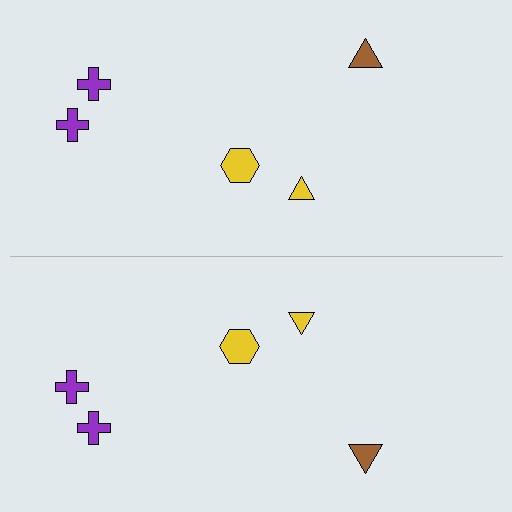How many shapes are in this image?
There are 10 shapes in this image.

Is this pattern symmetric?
Yes, this pattern has bilateral (reflection) symmetry.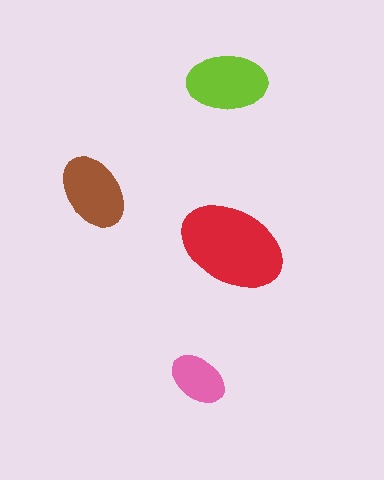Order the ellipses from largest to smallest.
the red one, the lime one, the brown one, the pink one.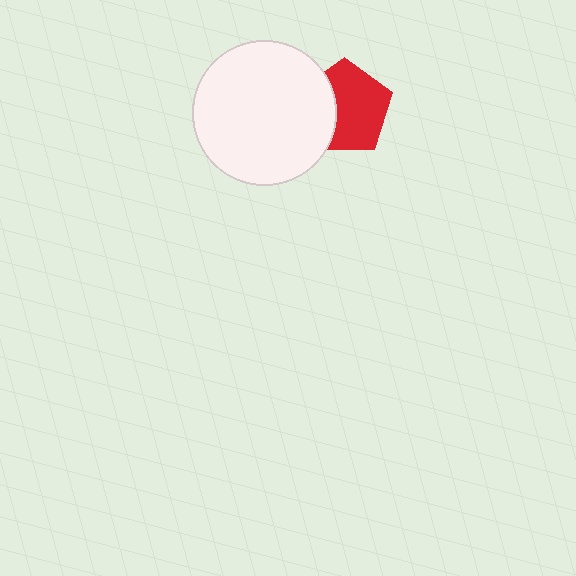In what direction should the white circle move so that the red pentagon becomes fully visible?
The white circle should move left. That is the shortest direction to clear the overlap and leave the red pentagon fully visible.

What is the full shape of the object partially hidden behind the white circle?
The partially hidden object is a red pentagon.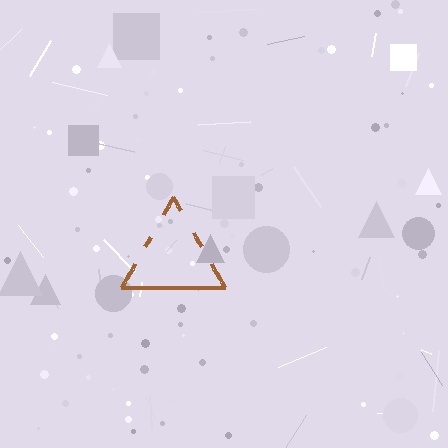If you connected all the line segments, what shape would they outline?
They would outline a triangle.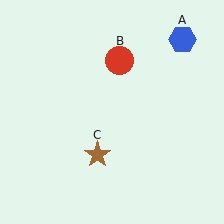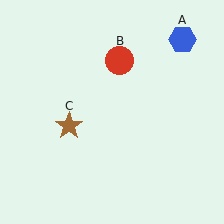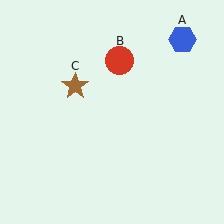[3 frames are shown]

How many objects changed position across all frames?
1 object changed position: brown star (object C).